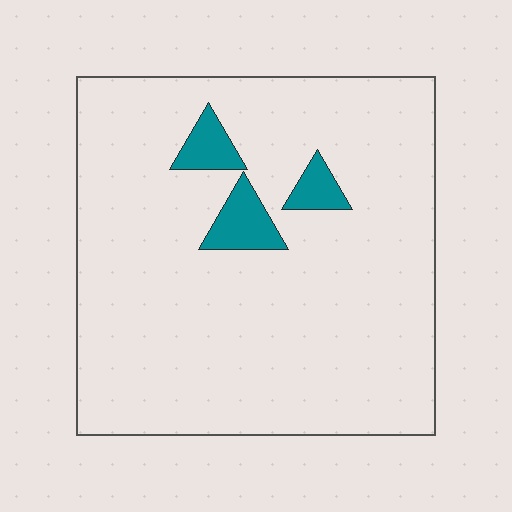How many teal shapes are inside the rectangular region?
3.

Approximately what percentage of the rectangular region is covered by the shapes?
Approximately 5%.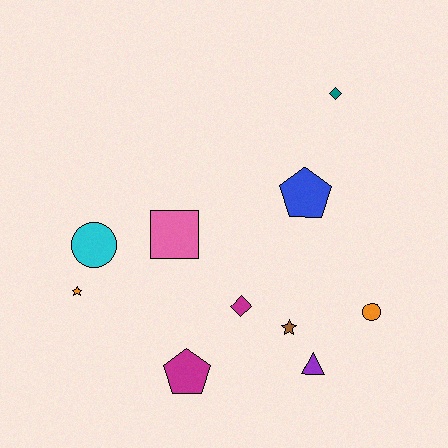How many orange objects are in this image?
There are 2 orange objects.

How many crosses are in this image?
There are no crosses.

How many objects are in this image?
There are 10 objects.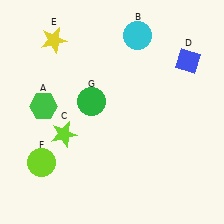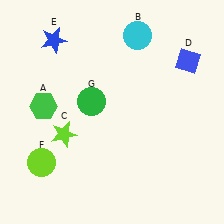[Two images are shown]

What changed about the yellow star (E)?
In Image 1, E is yellow. In Image 2, it changed to blue.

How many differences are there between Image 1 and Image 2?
There is 1 difference between the two images.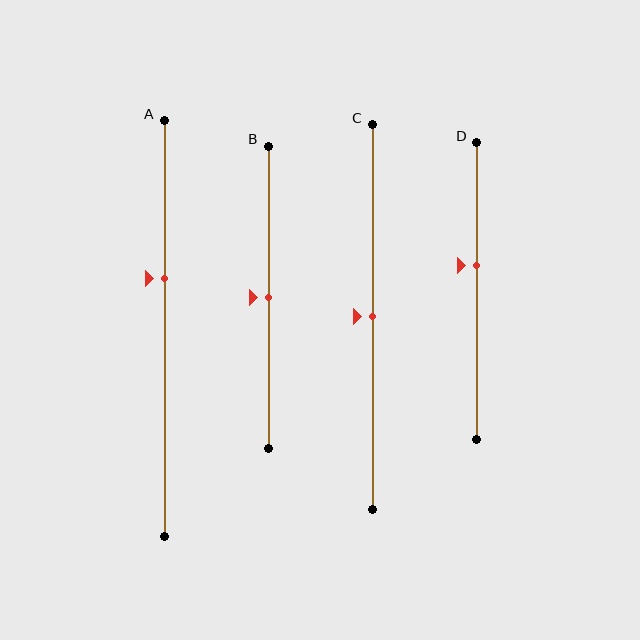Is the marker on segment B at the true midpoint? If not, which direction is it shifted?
Yes, the marker on segment B is at the true midpoint.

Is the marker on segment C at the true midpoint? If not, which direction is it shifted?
Yes, the marker on segment C is at the true midpoint.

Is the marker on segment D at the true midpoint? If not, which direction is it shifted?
No, the marker on segment D is shifted upward by about 9% of the segment length.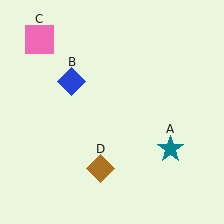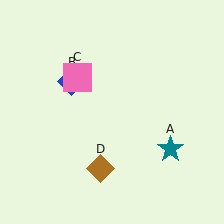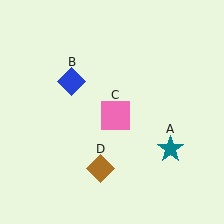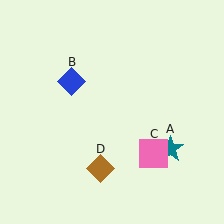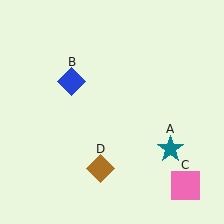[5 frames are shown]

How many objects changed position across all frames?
1 object changed position: pink square (object C).